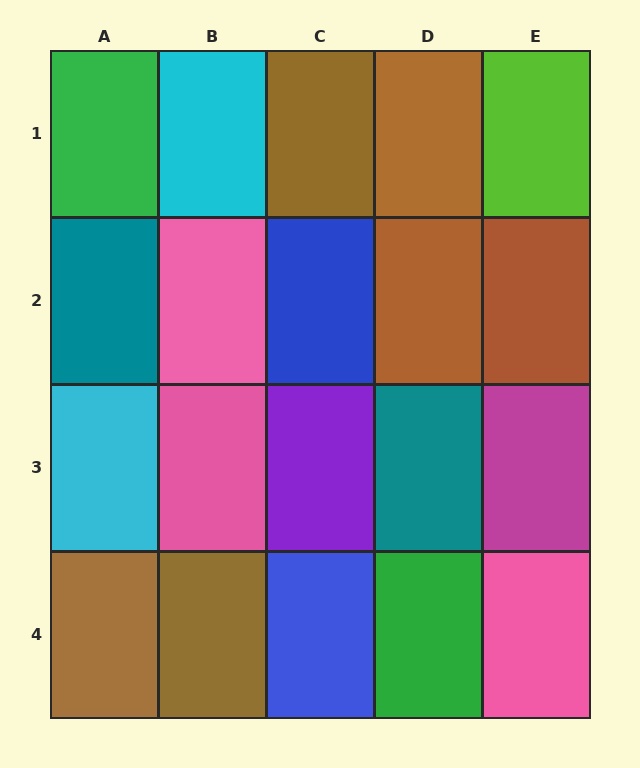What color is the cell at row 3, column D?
Teal.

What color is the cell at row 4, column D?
Green.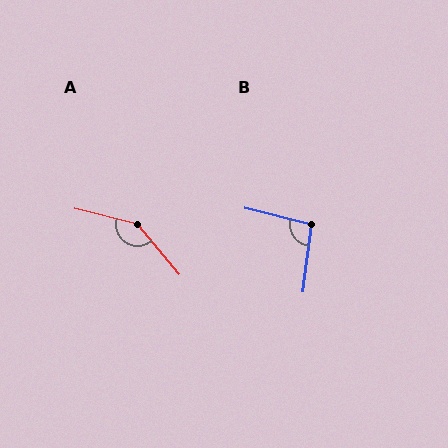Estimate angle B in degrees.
Approximately 97 degrees.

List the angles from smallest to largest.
B (97°), A (144°).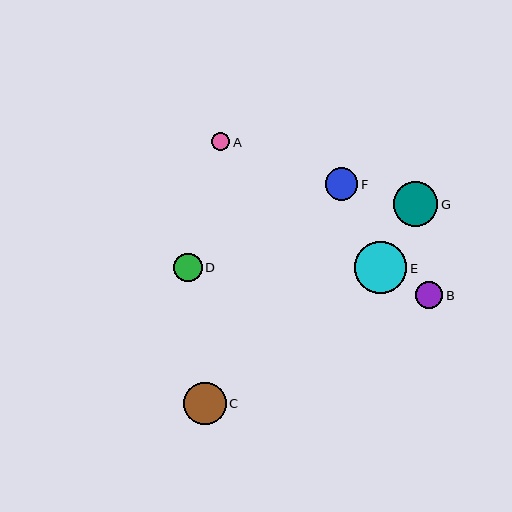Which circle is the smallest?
Circle A is the smallest with a size of approximately 18 pixels.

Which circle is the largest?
Circle E is the largest with a size of approximately 52 pixels.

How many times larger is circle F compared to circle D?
Circle F is approximately 1.1 times the size of circle D.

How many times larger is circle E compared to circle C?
Circle E is approximately 1.2 times the size of circle C.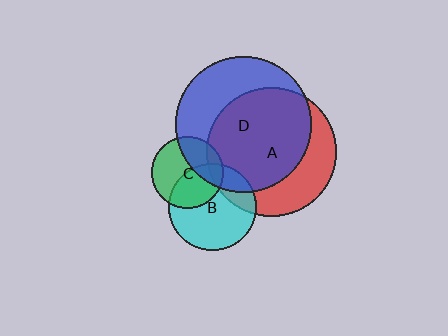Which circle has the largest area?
Circle D (blue).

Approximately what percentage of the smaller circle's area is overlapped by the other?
Approximately 65%.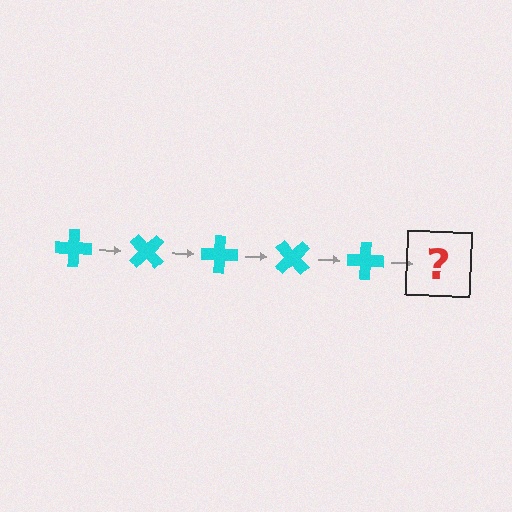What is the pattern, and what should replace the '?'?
The pattern is that the cross rotates 45 degrees each step. The '?' should be a cyan cross rotated 225 degrees.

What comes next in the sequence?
The next element should be a cyan cross rotated 225 degrees.